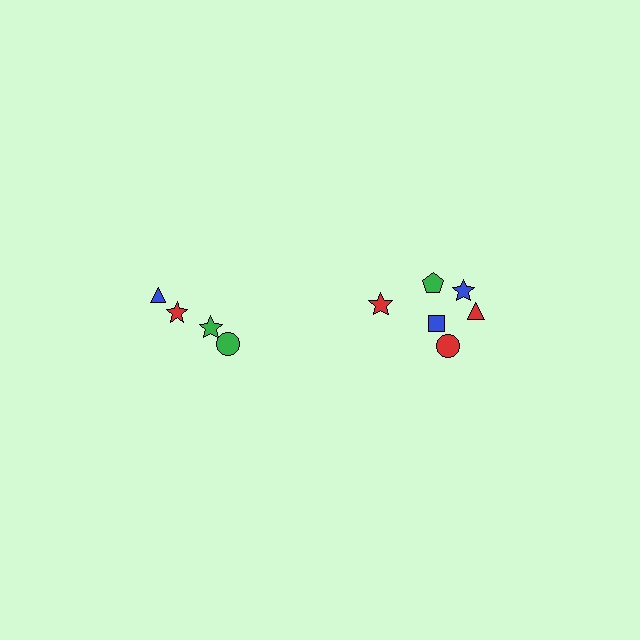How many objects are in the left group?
There are 4 objects.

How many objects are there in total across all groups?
There are 10 objects.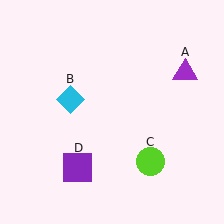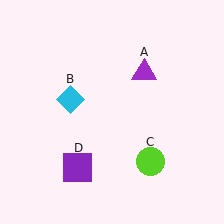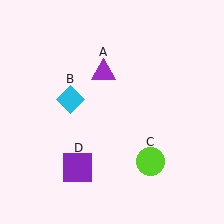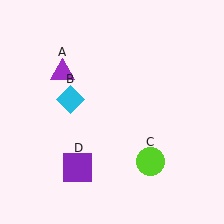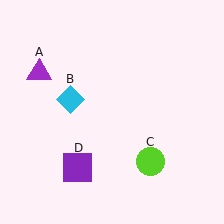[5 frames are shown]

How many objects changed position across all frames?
1 object changed position: purple triangle (object A).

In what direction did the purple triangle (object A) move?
The purple triangle (object A) moved left.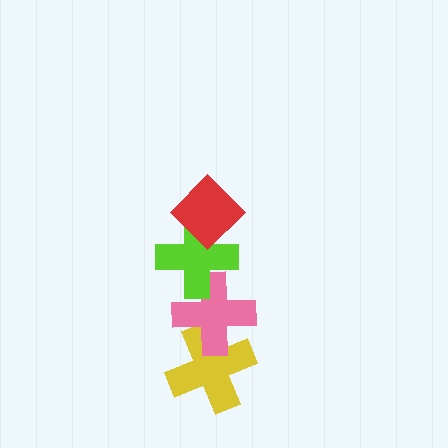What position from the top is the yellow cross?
The yellow cross is 4th from the top.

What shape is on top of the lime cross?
The red diamond is on top of the lime cross.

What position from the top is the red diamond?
The red diamond is 1st from the top.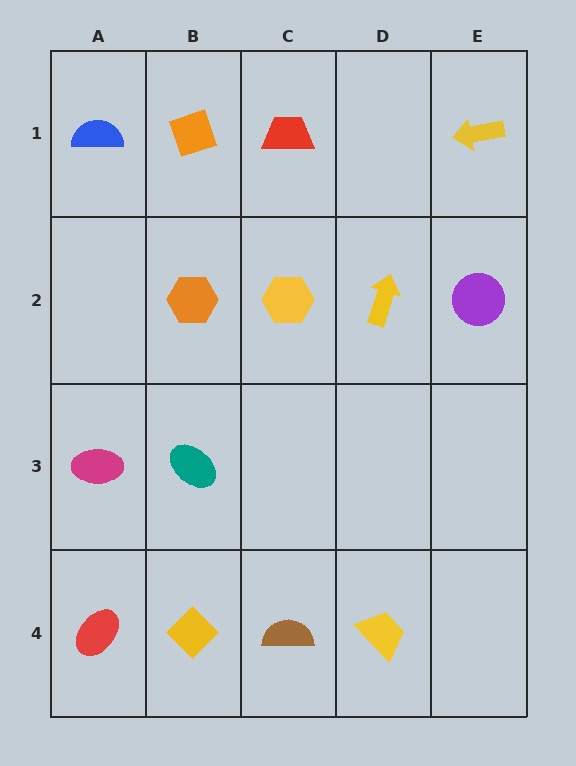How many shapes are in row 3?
2 shapes.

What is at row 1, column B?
An orange diamond.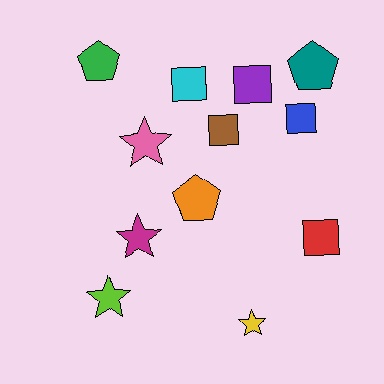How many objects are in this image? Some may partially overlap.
There are 12 objects.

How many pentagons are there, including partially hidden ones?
There are 3 pentagons.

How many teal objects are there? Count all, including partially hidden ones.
There is 1 teal object.